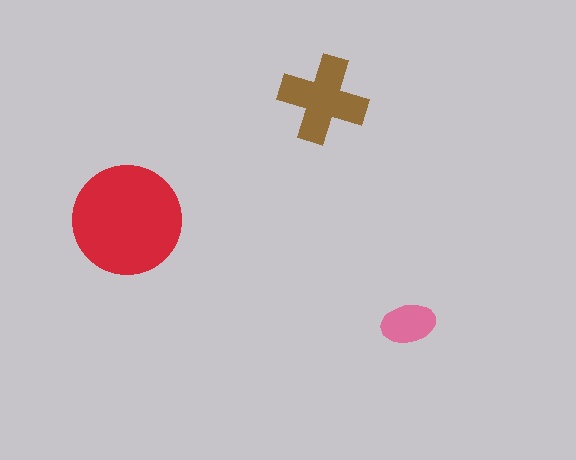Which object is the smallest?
The pink ellipse.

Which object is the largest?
The red circle.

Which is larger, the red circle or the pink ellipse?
The red circle.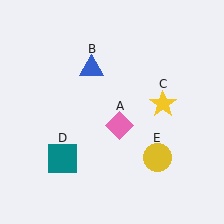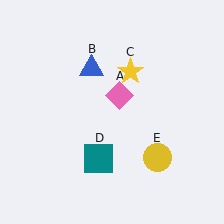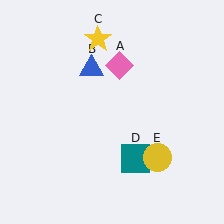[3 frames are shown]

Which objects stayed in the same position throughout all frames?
Blue triangle (object B) and yellow circle (object E) remained stationary.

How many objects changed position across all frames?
3 objects changed position: pink diamond (object A), yellow star (object C), teal square (object D).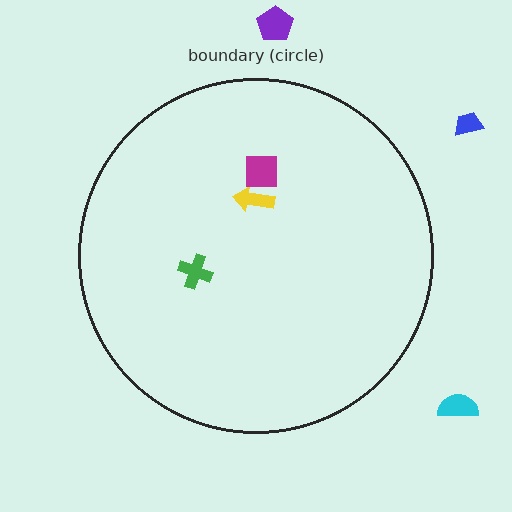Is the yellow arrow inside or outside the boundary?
Inside.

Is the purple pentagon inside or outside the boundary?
Outside.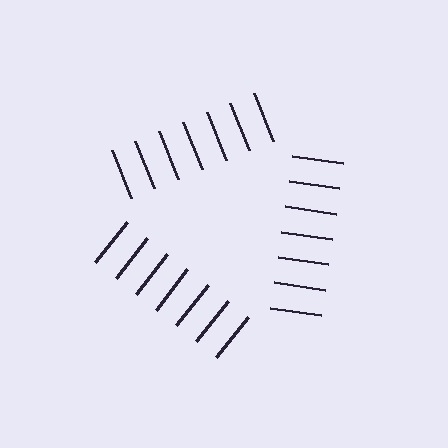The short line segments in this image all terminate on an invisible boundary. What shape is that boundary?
An illusory triangle — the line segments terminate on its edges but no continuous stroke is drawn.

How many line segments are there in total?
21 — 7 along each of the 3 edges.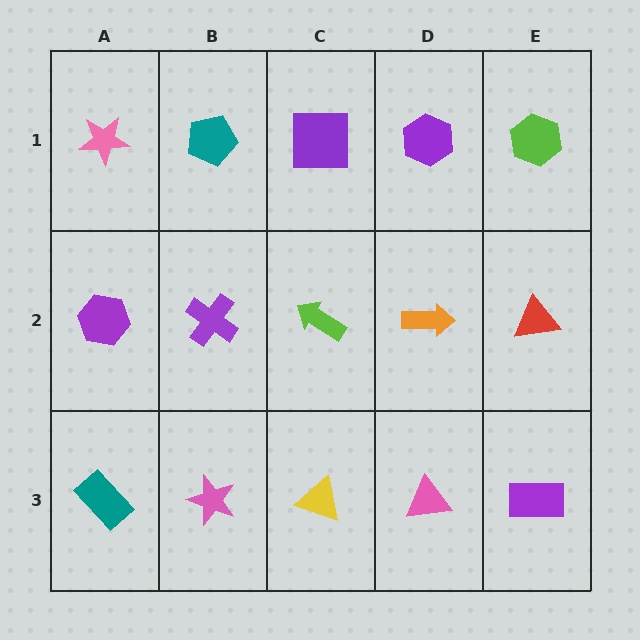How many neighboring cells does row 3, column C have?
3.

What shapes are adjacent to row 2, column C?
A purple square (row 1, column C), a yellow triangle (row 3, column C), a purple cross (row 2, column B), an orange arrow (row 2, column D).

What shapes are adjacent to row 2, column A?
A pink star (row 1, column A), a teal rectangle (row 3, column A), a purple cross (row 2, column B).